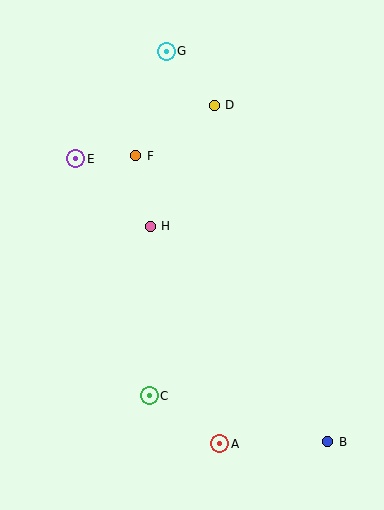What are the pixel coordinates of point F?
Point F is at (136, 156).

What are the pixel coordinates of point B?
Point B is at (328, 442).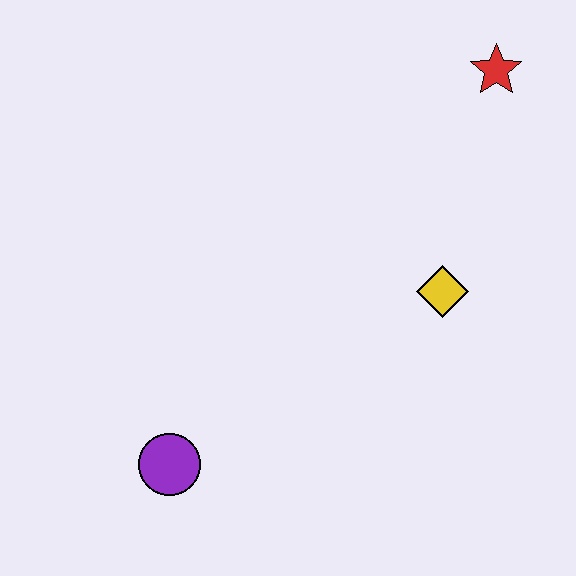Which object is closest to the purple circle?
The yellow diamond is closest to the purple circle.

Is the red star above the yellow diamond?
Yes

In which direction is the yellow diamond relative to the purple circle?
The yellow diamond is to the right of the purple circle.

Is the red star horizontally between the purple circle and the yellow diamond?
No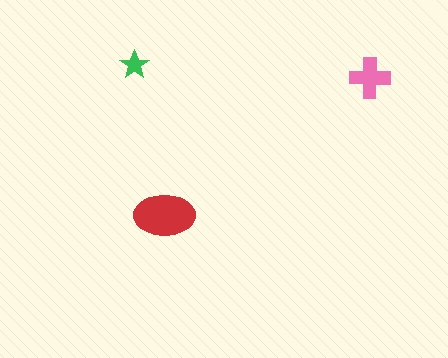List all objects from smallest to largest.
The green star, the pink cross, the red ellipse.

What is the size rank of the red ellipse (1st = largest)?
1st.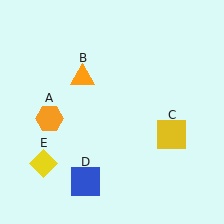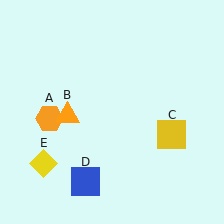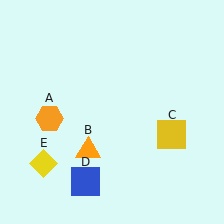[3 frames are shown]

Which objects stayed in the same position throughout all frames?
Orange hexagon (object A) and yellow square (object C) and blue square (object D) and yellow diamond (object E) remained stationary.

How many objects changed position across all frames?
1 object changed position: orange triangle (object B).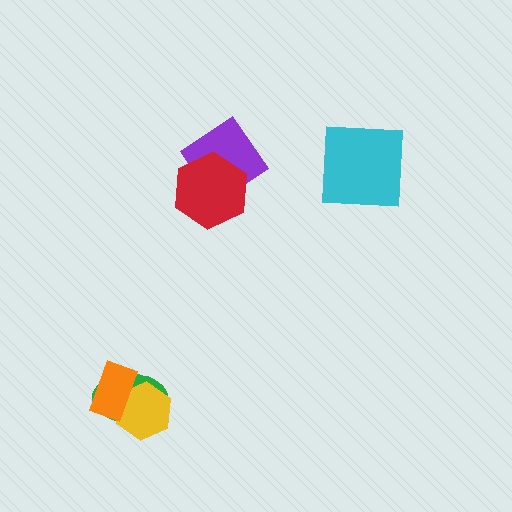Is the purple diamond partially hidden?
Yes, it is partially covered by another shape.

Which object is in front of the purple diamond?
The red hexagon is in front of the purple diamond.